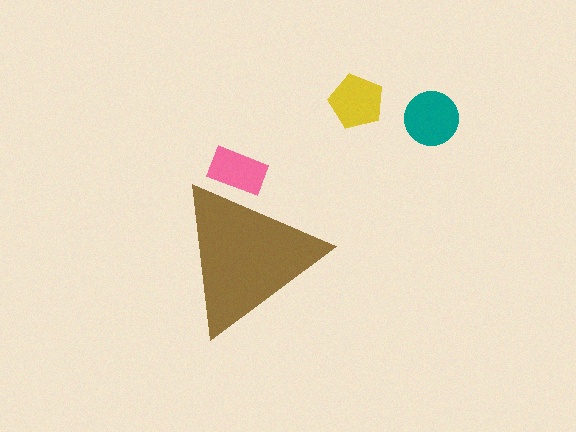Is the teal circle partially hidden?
No, the teal circle is fully visible.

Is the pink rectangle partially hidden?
Yes, the pink rectangle is partially hidden behind the brown triangle.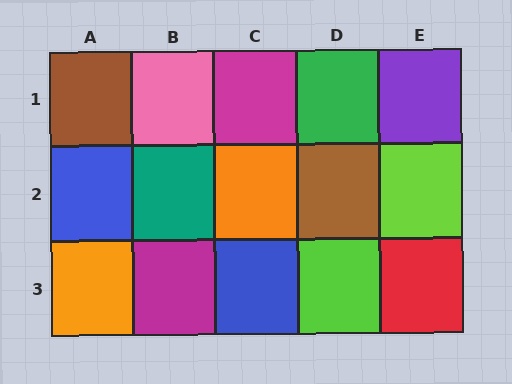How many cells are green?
1 cell is green.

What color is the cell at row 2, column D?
Brown.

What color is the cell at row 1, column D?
Green.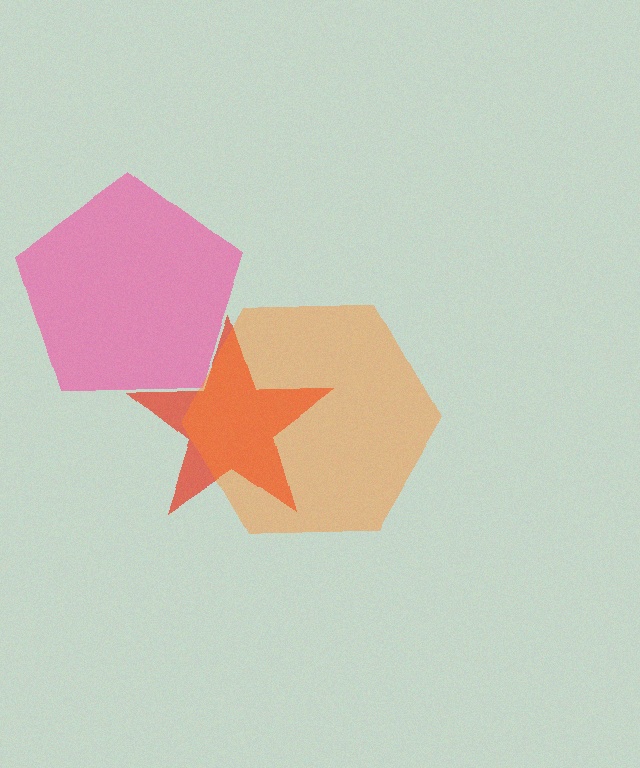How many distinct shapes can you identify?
There are 3 distinct shapes: a red star, a pink pentagon, an orange hexagon.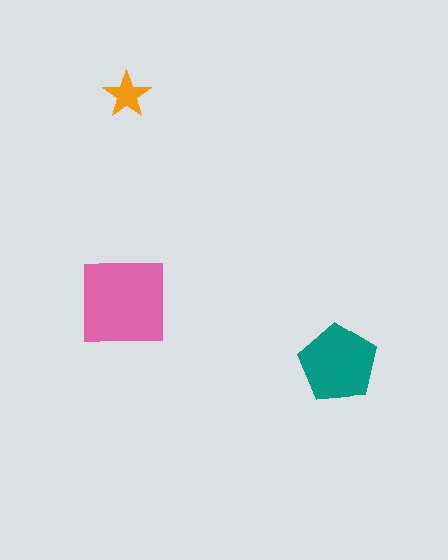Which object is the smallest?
The orange star.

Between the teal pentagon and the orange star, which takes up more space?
The teal pentagon.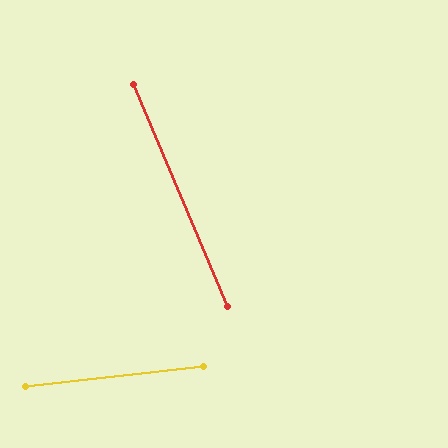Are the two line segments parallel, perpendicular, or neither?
Neither parallel nor perpendicular — they differ by about 74°.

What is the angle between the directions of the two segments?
Approximately 74 degrees.